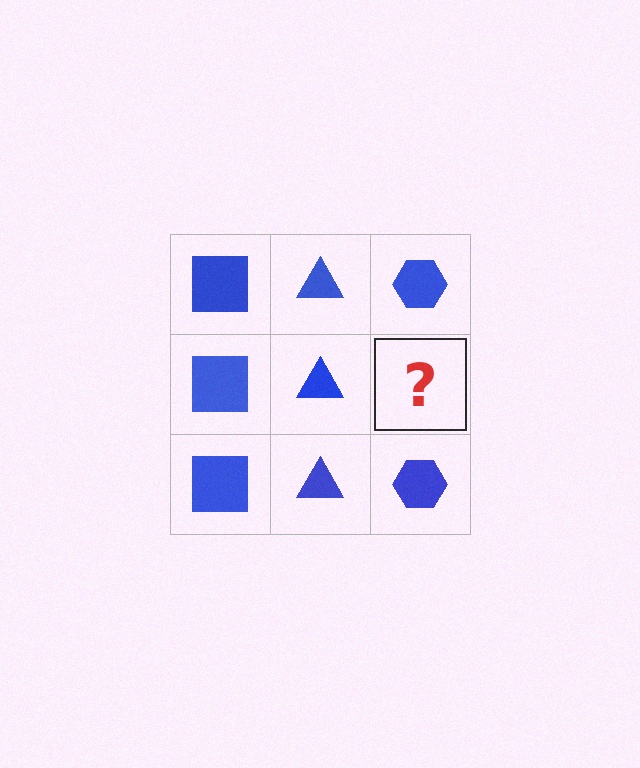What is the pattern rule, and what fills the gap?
The rule is that each column has a consistent shape. The gap should be filled with a blue hexagon.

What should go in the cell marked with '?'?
The missing cell should contain a blue hexagon.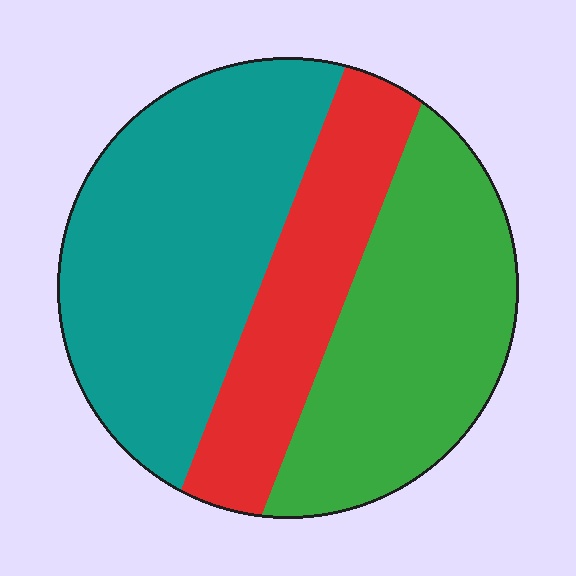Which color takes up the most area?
Teal, at roughly 45%.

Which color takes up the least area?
Red, at roughly 25%.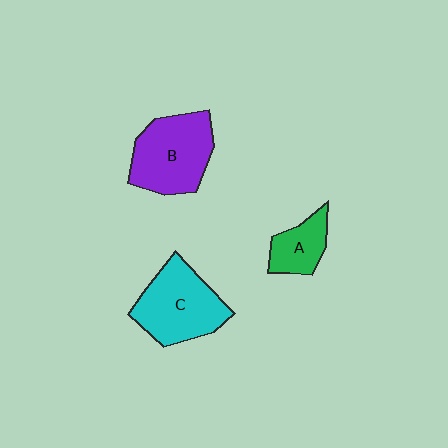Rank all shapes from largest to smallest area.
From largest to smallest: C (cyan), B (purple), A (green).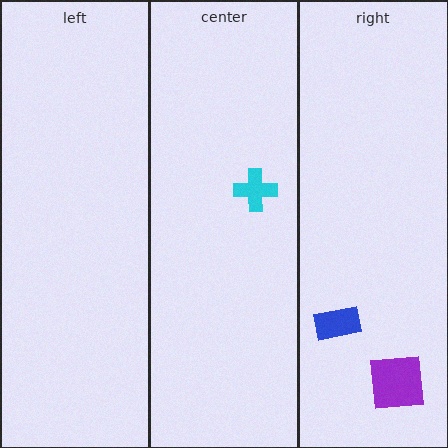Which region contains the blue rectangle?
The right region.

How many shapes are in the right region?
2.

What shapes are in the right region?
The blue rectangle, the purple square.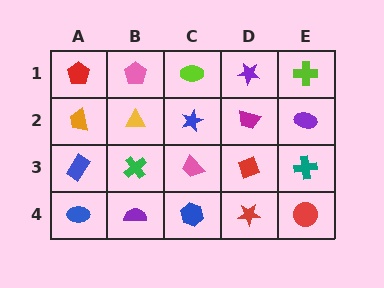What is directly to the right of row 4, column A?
A purple semicircle.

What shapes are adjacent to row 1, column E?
A purple ellipse (row 2, column E), a purple star (row 1, column D).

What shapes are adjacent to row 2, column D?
A purple star (row 1, column D), a red diamond (row 3, column D), a blue star (row 2, column C), a purple ellipse (row 2, column E).